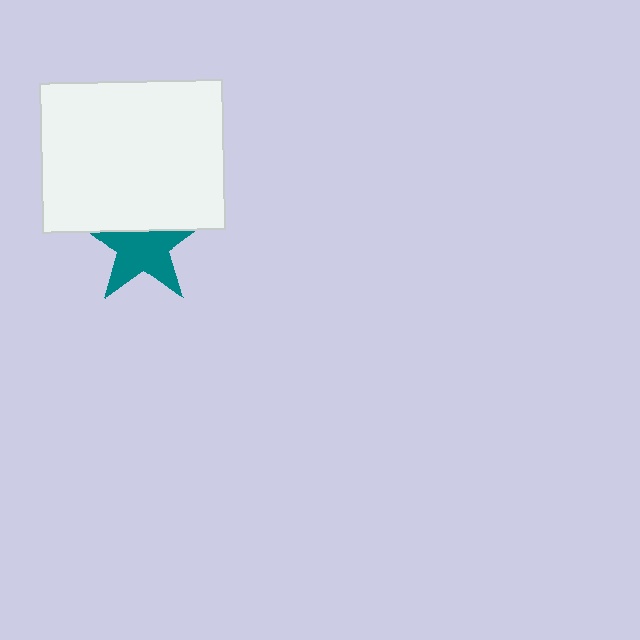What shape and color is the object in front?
The object in front is a white rectangle.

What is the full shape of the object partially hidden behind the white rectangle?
The partially hidden object is a teal star.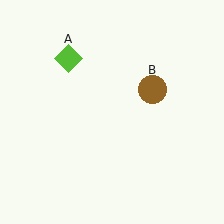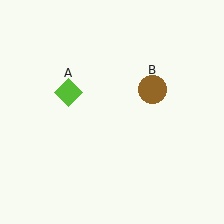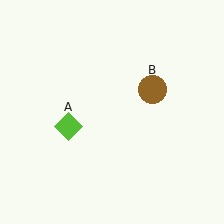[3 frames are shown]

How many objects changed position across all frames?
1 object changed position: lime diamond (object A).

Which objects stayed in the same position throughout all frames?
Brown circle (object B) remained stationary.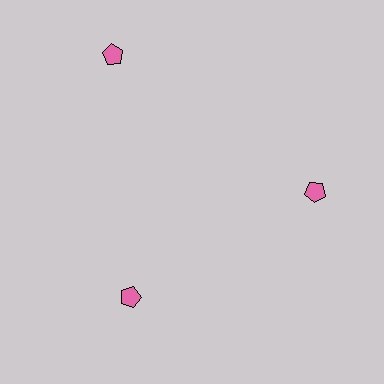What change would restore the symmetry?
The symmetry would be restored by moving it inward, back onto the ring so that all 3 pentagons sit at equal angles and equal distance from the center.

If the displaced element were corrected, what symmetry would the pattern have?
It would have 3-fold rotational symmetry — the pattern would map onto itself every 120 degrees.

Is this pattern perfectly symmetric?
No. The 3 pink pentagons are arranged in a ring, but one element near the 11 o'clock position is pushed outward from the center, breaking the 3-fold rotational symmetry.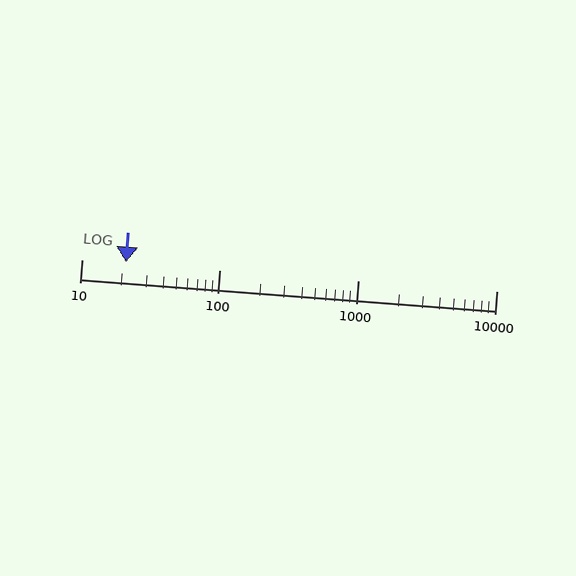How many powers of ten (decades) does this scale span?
The scale spans 3 decades, from 10 to 10000.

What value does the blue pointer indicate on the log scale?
The pointer indicates approximately 21.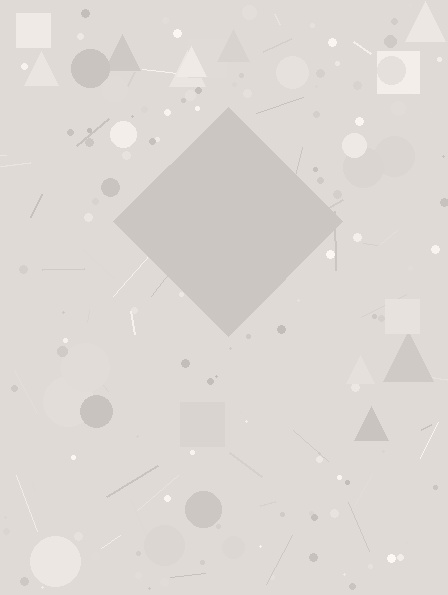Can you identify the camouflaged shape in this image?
The camouflaged shape is a diamond.